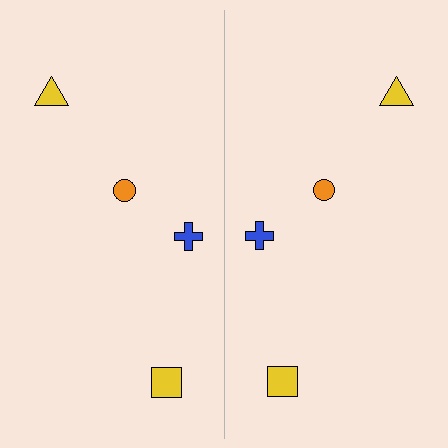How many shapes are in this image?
There are 8 shapes in this image.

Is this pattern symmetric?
Yes, this pattern has bilateral (reflection) symmetry.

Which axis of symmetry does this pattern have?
The pattern has a vertical axis of symmetry running through the center of the image.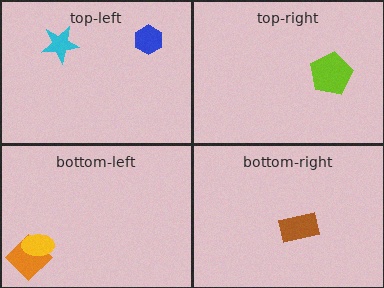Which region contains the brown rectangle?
The bottom-right region.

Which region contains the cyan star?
The top-left region.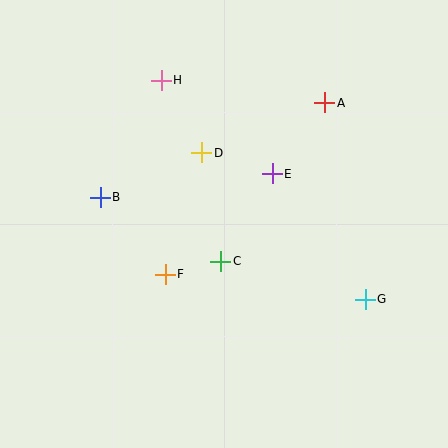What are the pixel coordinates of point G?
Point G is at (365, 299).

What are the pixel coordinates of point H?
Point H is at (161, 80).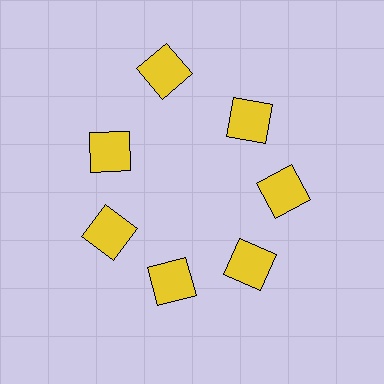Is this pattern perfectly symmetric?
No. The 7 yellow squares are arranged in a ring, but one element near the 12 o'clock position is pushed outward from the center, breaking the 7-fold rotational symmetry.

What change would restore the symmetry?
The symmetry would be restored by moving it inward, back onto the ring so that all 7 squares sit at equal angles and equal distance from the center.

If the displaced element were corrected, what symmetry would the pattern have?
It would have 7-fold rotational symmetry — the pattern would map onto itself every 51 degrees.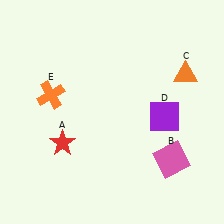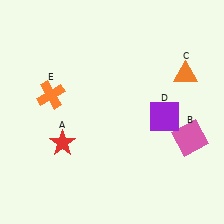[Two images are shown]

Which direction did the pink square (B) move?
The pink square (B) moved up.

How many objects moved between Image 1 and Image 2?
1 object moved between the two images.